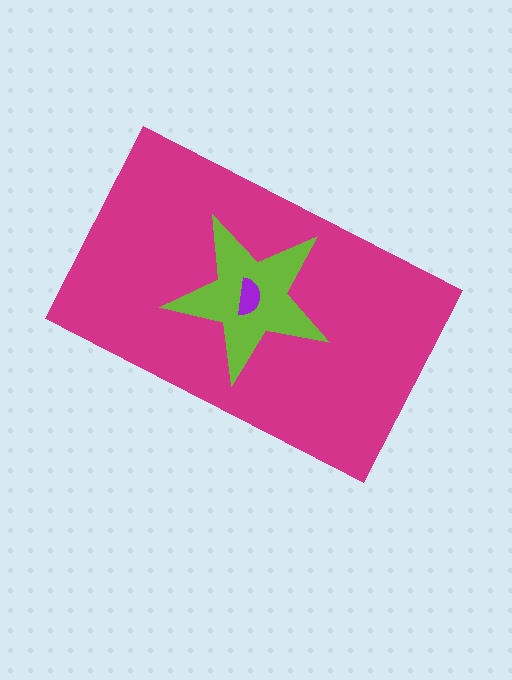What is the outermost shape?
The magenta rectangle.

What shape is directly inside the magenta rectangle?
The lime star.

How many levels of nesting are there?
3.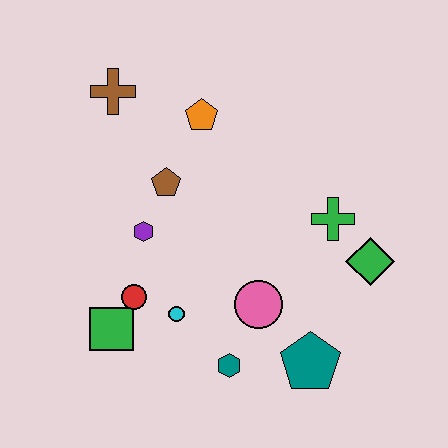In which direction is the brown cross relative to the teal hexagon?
The brown cross is above the teal hexagon.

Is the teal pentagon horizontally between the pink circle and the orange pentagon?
No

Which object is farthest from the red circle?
The green diamond is farthest from the red circle.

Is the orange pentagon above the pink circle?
Yes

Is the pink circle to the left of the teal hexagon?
No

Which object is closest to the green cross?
The green diamond is closest to the green cross.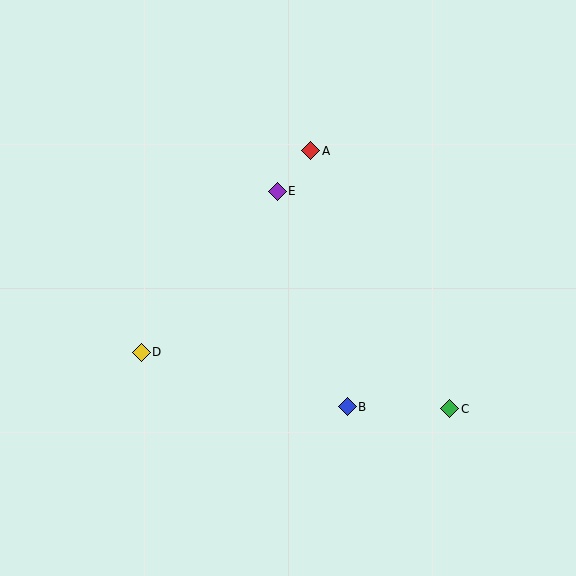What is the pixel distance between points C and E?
The distance between C and E is 277 pixels.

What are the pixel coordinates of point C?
Point C is at (449, 409).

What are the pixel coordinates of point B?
Point B is at (347, 407).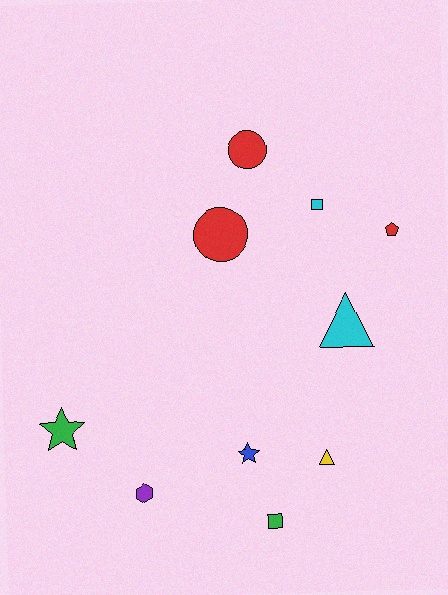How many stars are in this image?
There are 2 stars.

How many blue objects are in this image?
There is 1 blue object.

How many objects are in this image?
There are 10 objects.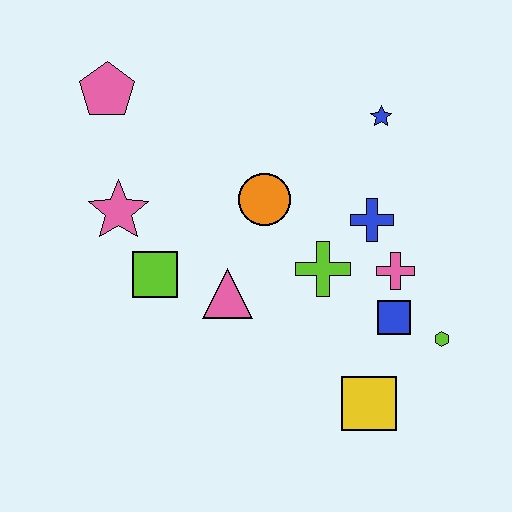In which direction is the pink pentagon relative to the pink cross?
The pink pentagon is to the left of the pink cross.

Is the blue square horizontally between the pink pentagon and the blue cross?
No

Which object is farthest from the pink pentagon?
The lime hexagon is farthest from the pink pentagon.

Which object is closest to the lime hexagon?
The blue square is closest to the lime hexagon.